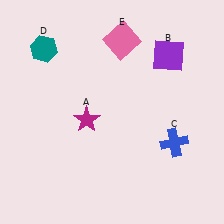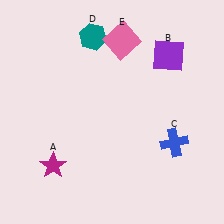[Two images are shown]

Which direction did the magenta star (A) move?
The magenta star (A) moved down.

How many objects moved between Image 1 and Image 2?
2 objects moved between the two images.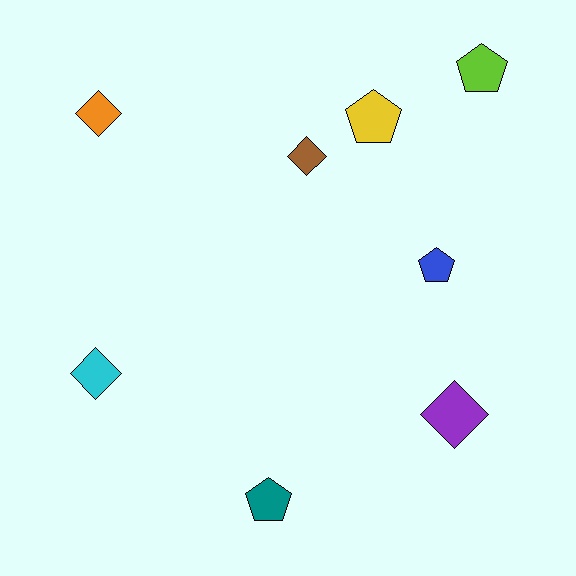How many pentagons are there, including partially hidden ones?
There are 4 pentagons.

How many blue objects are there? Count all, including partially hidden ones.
There is 1 blue object.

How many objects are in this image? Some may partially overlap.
There are 8 objects.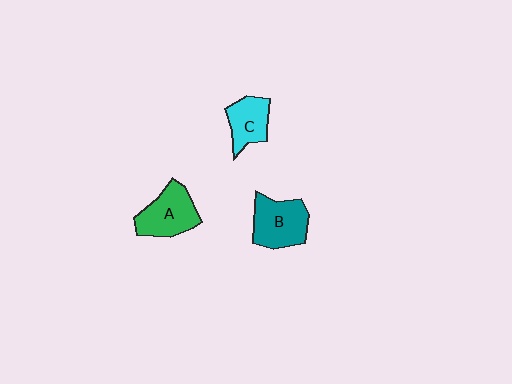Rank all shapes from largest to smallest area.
From largest to smallest: B (teal), A (green), C (cyan).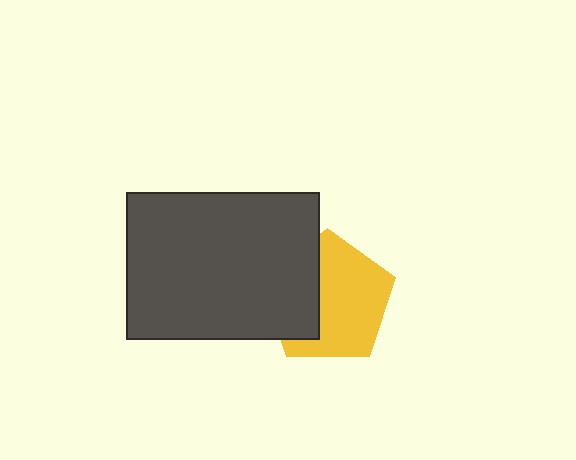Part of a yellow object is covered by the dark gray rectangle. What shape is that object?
It is a pentagon.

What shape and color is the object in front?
The object in front is a dark gray rectangle.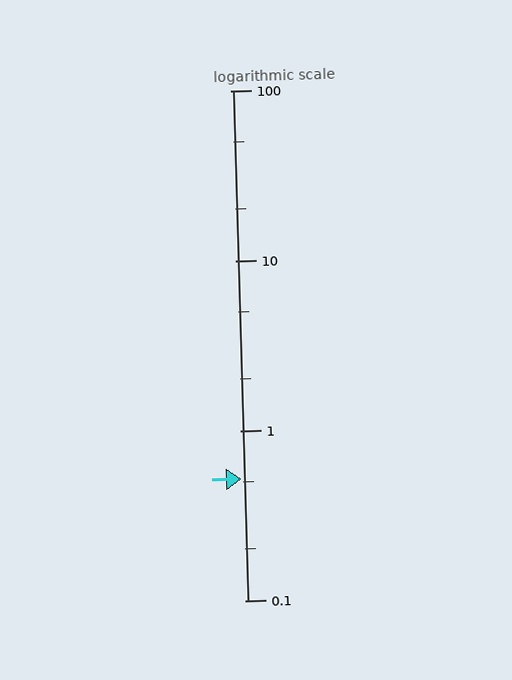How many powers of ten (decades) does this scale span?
The scale spans 3 decades, from 0.1 to 100.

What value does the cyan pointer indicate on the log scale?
The pointer indicates approximately 0.52.